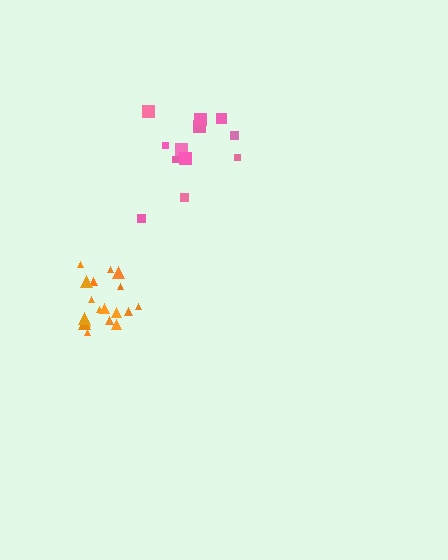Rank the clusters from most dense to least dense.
orange, pink.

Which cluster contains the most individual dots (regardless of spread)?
Orange (18).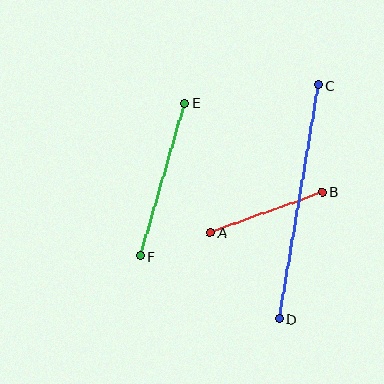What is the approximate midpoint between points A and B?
The midpoint is at approximately (267, 212) pixels.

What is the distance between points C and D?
The distance is approximately 237 pixels.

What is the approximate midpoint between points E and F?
The midpoint is at approximately (162, 180) pixels.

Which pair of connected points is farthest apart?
Points C and D are farthest apart.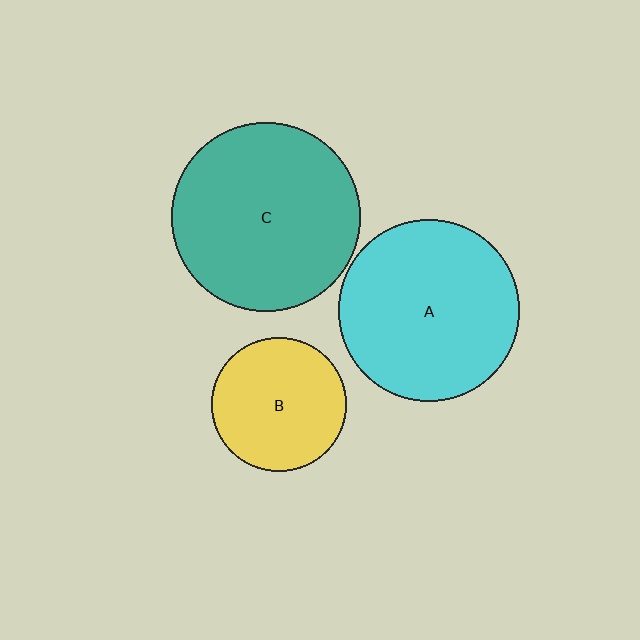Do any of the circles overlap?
No, none of the circles overlap.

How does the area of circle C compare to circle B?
Approximately 2.0 times.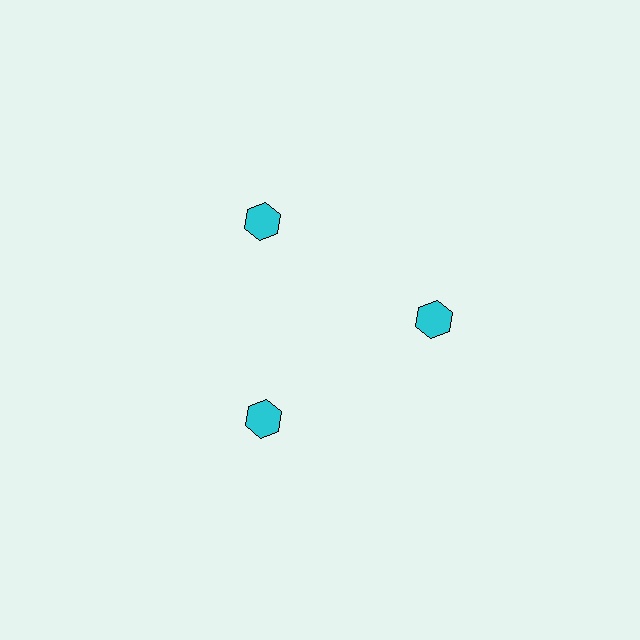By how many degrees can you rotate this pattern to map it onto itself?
The pattern maps onto itself every 120 degrees of rotation.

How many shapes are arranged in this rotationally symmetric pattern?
There are 3 shapes, arranged in 3 groups of 1.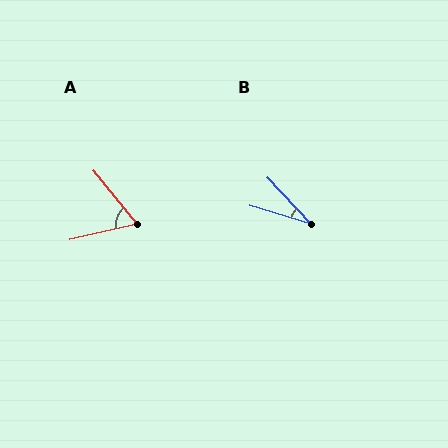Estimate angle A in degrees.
Approximately 64 degrees.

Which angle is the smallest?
B, at approximately 30 degrees.